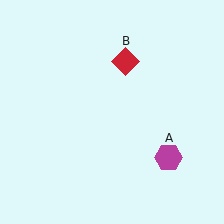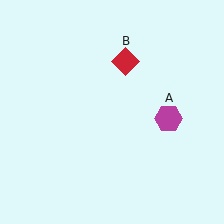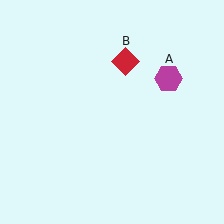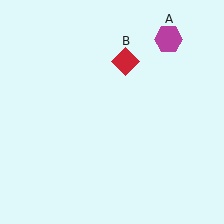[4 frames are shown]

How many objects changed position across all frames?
1 object changed position: magenta hexagon (object A).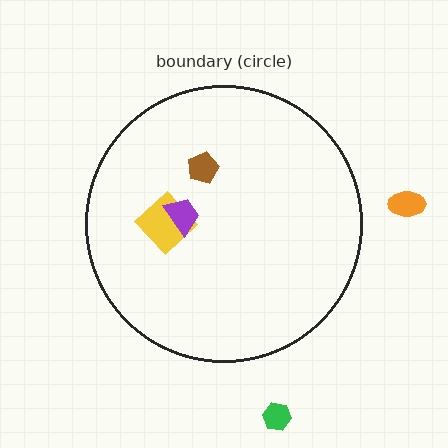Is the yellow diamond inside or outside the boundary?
Inside.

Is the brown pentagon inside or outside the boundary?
Inside.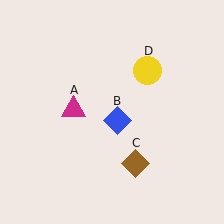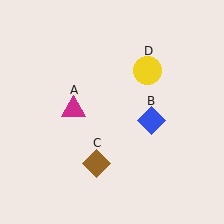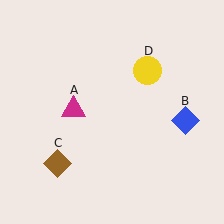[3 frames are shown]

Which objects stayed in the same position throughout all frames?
Magenta triangle (object A) and yellow circle (object D) remained stationary.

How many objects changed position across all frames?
2 objects changed position: blue diamond (object B), brown diamond (object C).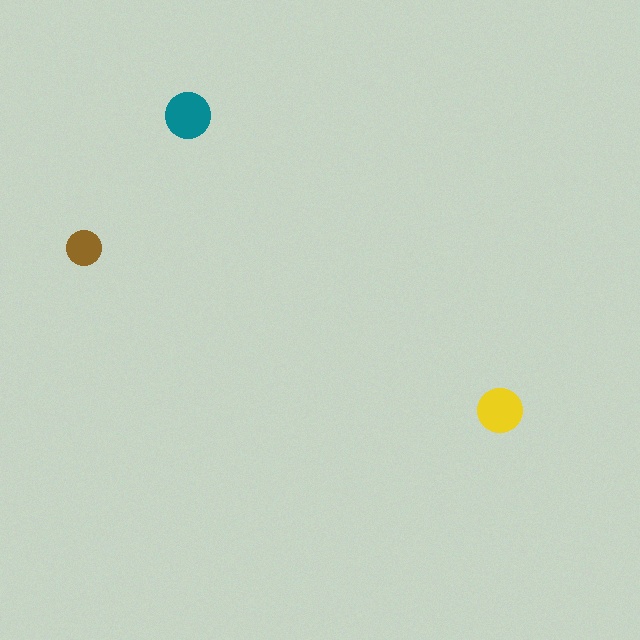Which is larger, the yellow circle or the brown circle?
The yellow one.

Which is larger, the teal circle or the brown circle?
The teal one.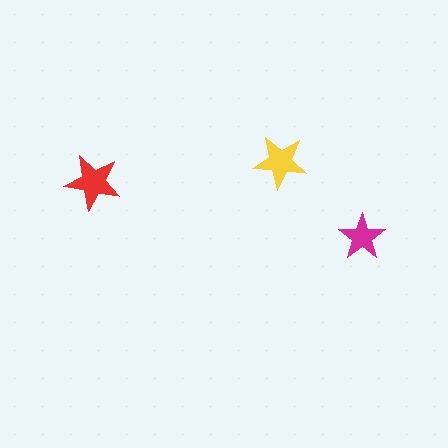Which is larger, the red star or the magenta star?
The red one.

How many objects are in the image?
There are 3 objects in the image.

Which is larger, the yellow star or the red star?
The red one.